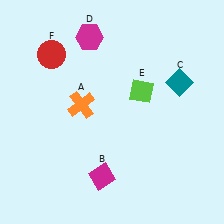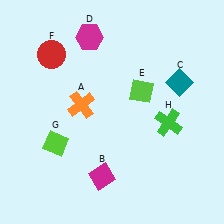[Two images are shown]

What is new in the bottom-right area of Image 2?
A green cross (H) was added in the bottom-right area of Image 2.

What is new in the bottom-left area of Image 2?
A lime diamond (G) was added in the bottom-left area of Image 2.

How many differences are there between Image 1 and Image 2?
There are 2 differences between the two images.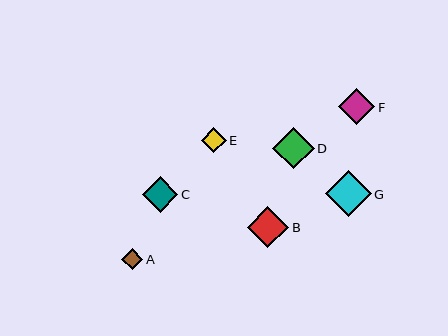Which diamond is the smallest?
Diamond A is the smallest with a size of approximately 21 pixels.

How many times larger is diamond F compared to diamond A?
Diamond F is approximately 1.7 times the size of diamond A.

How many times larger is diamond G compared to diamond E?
Diamond G is approximately 1.8 times the size of diamond E.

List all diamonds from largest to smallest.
From largest to smallest: G, B, D, F, C, E, A.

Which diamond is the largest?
Diamond G is the largest with a size of approximately 45 pixels.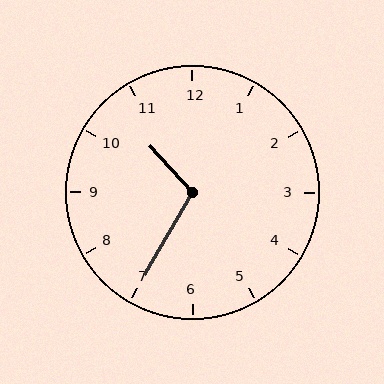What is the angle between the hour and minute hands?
Approximately 108 degrees.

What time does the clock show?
10:35.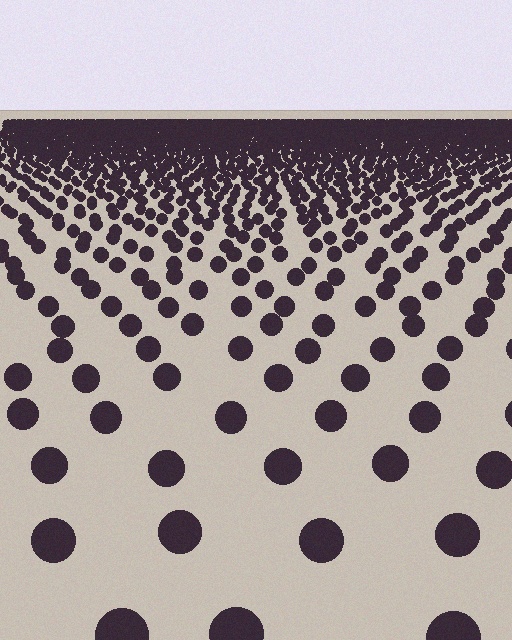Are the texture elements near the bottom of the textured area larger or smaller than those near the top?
Larger. Near the bottom, elements are closer to the viewer and appear at a bigger on-screen size.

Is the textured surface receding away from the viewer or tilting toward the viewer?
The surface is receding away from the viewer. Texture elements get smaller and denser toward the top.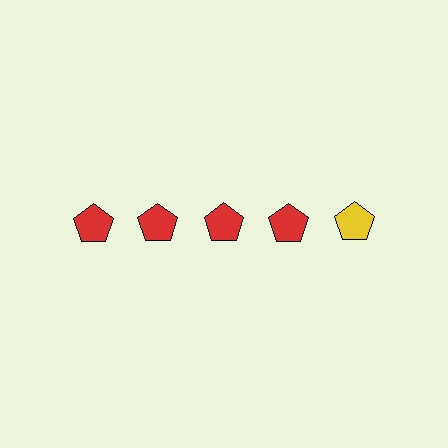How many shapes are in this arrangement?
There are 5 shapes arranged in a grid pattern.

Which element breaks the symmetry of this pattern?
The yellow pentagon in the top row, rightmost column breaks the symmetry. All other shapes are red pentagons.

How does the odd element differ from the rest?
It has a different color: yellow instead of red.